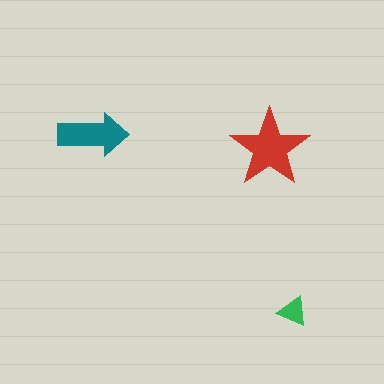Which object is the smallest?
The green triangle.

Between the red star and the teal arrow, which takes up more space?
The red star.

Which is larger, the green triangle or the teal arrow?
The teal arrow.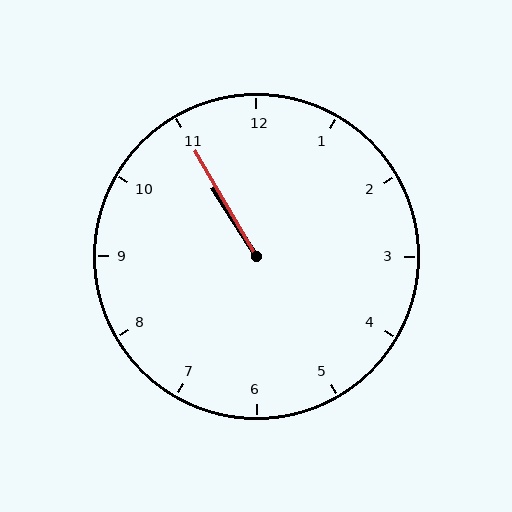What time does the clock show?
10:55.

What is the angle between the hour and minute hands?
Approximately 2 degrees.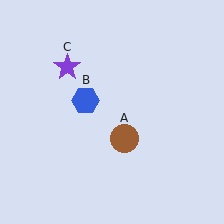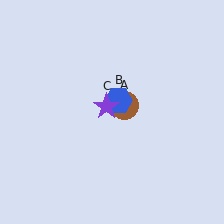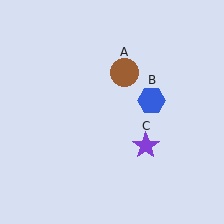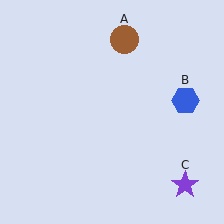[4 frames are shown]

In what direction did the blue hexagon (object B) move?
The blue hexagon (object B) moved right.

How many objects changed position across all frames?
3 objects changed position: brown circle (object A), blue hexagon (object B), purple star (object C).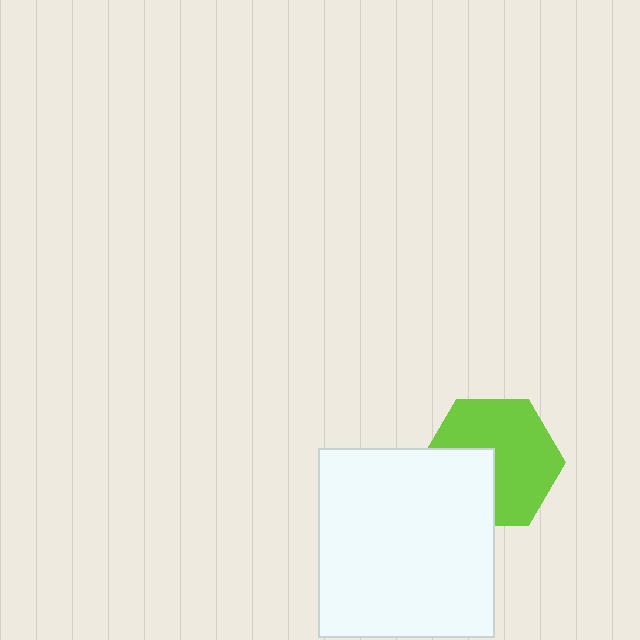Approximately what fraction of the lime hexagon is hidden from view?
Roughly 34% of the lime hexagon is hidden behind the white rectangle.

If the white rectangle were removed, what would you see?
You would see the complete lime hexagon.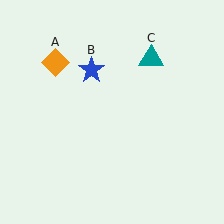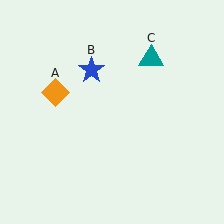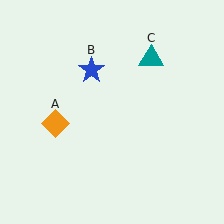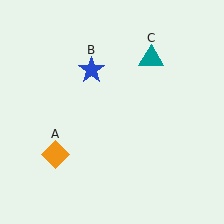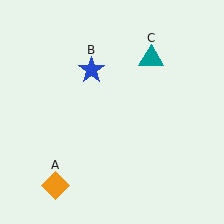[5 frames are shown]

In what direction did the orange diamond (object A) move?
The orange diamond (object A) moved down.